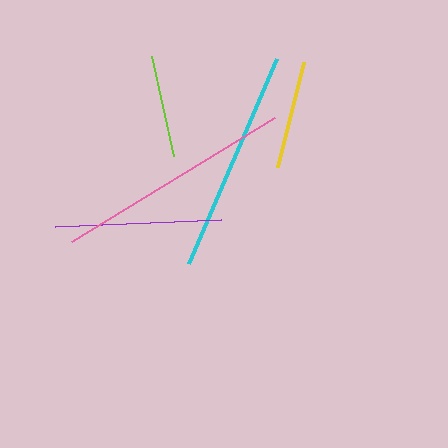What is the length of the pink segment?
The pink segment is approximately 237 pixels long.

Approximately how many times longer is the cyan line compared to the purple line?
The cyan line is approximately 1.3 times the length of the purple line.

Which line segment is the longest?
The pink line is the longest at approximately 237 pixels.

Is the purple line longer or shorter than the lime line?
The purple line is longer than the lime line.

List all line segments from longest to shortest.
From longest to shortest: pink, cyan, purple, yellow, lime.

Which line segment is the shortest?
The lime line is the shortest at approximately 103 pixels.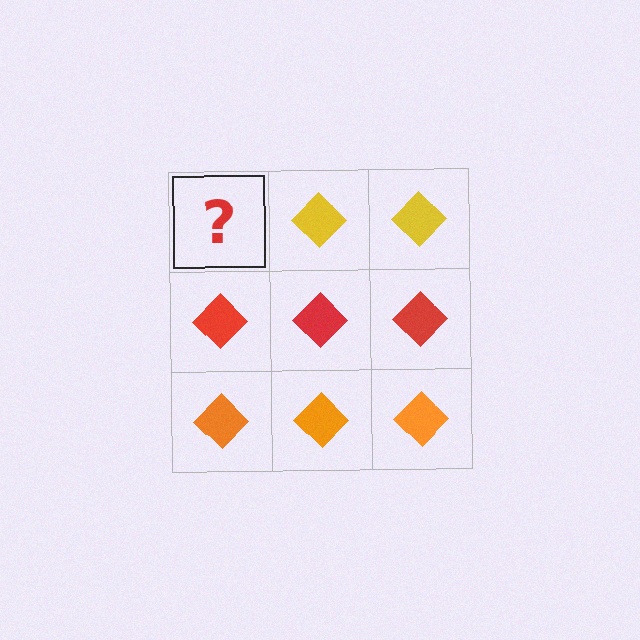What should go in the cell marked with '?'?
The missing cell should contain a yellow diamond.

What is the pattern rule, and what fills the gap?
The rule is that each row has a consistent color. The gap should be filled with a yellow diamond.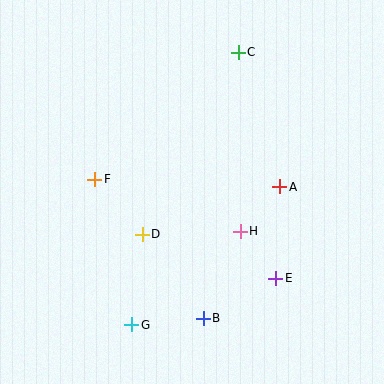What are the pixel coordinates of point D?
Point D is at (142, 234).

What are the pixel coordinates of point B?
Point B is at (203, 318).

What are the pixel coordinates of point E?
Point E is at (276, 278).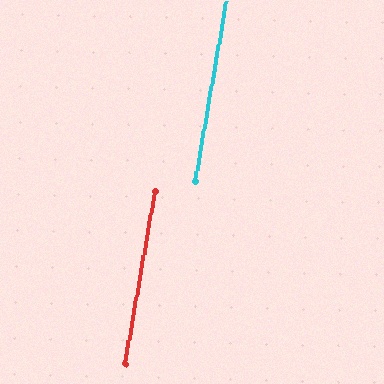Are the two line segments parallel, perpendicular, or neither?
Parallel — their directions differ by only 0.0°.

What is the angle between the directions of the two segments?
Approximately 0 degrees.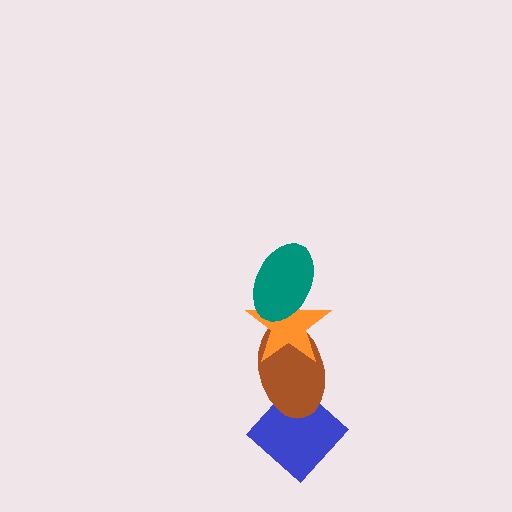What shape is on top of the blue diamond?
The brown ellipse is on top of the blue diamond.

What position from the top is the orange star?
The orange star is 2nd from the top.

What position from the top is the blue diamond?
The blue diamond is 4th from the top.